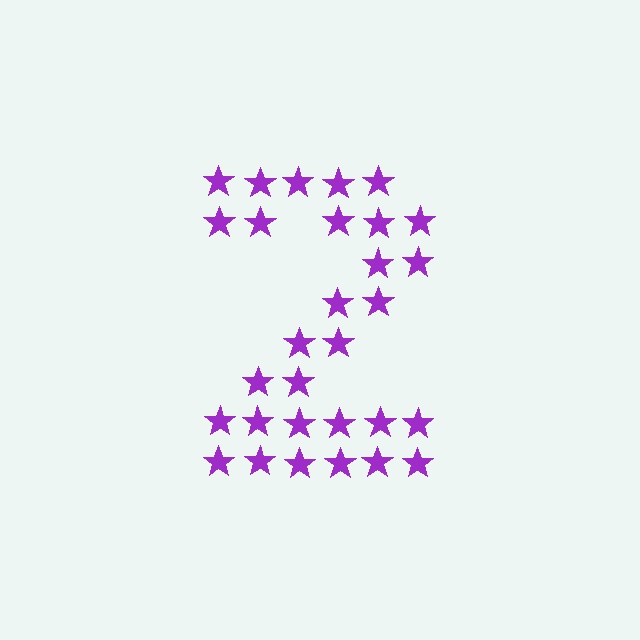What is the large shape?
The large shape is the digit 2.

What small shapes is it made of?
It is made of small stars.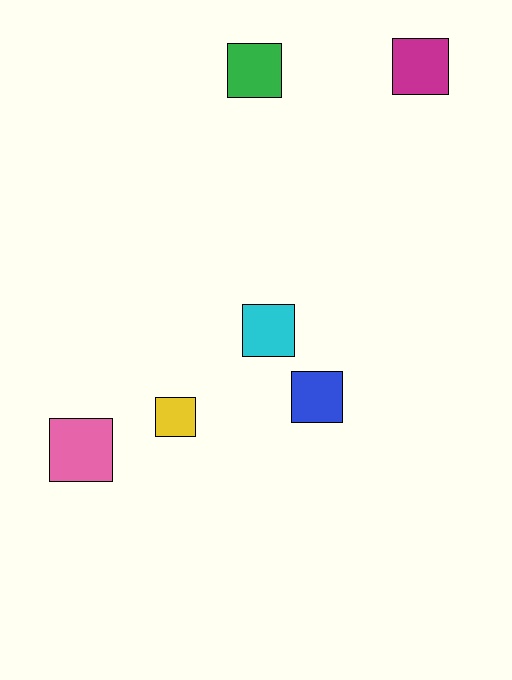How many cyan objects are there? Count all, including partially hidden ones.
There is 1 cyan object.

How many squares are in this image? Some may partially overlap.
There are 6 squares.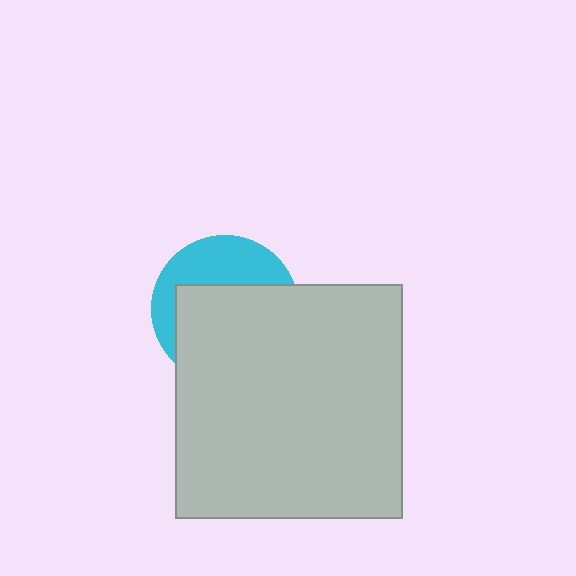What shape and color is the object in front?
The object in front is a light gray rectangle.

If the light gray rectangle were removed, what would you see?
You would see the complete cyan circle.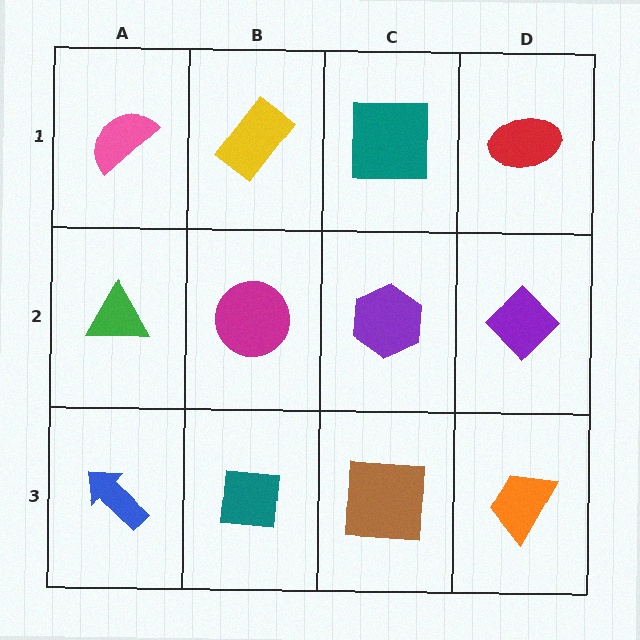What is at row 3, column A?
A blue arrow.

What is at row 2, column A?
A green triangle.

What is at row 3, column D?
An orange trapezoid.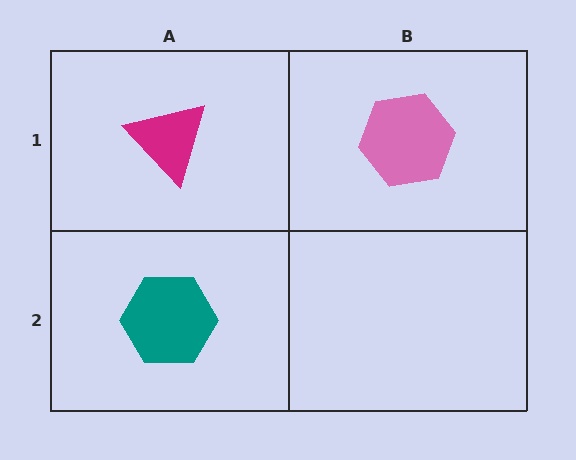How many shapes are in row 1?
2 shapes.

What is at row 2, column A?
A teal hexagon.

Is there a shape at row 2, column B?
No, that cell is empty.